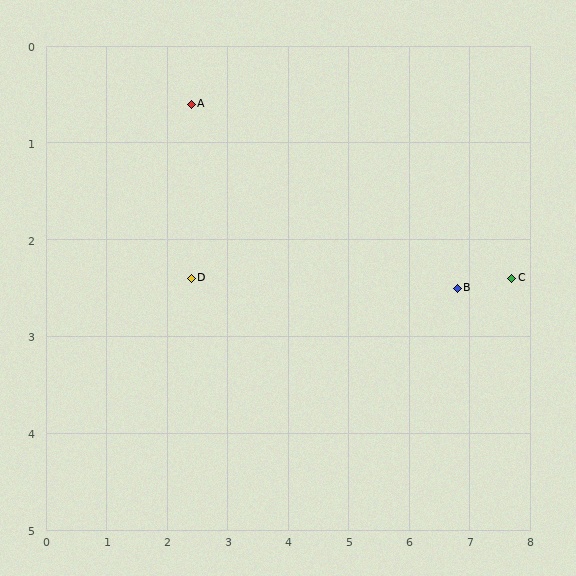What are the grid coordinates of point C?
Point C is at approximately (7.7, 2.4).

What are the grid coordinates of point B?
Point B is at approximately (6.8, 2.5).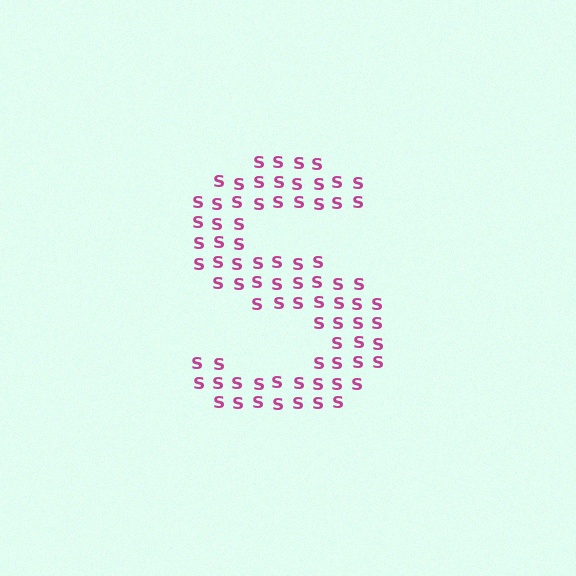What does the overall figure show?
The overall figure shows the letter S.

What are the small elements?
The small elements are letter S's.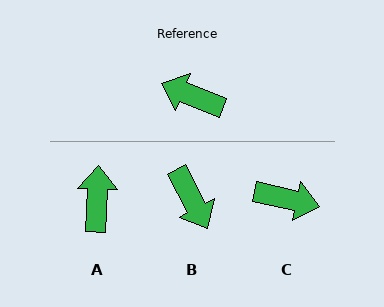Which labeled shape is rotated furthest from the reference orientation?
C, about 171 degrees away.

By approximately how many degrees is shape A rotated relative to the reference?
Approximately 70 degrees clockwise.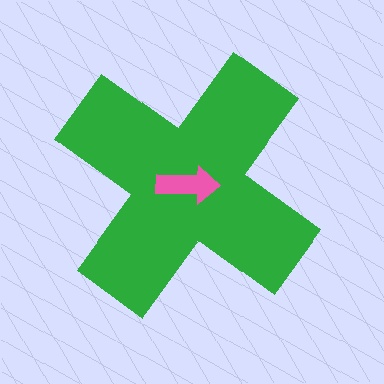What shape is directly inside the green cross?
The pink arrow.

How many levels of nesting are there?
2.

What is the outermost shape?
The green cross.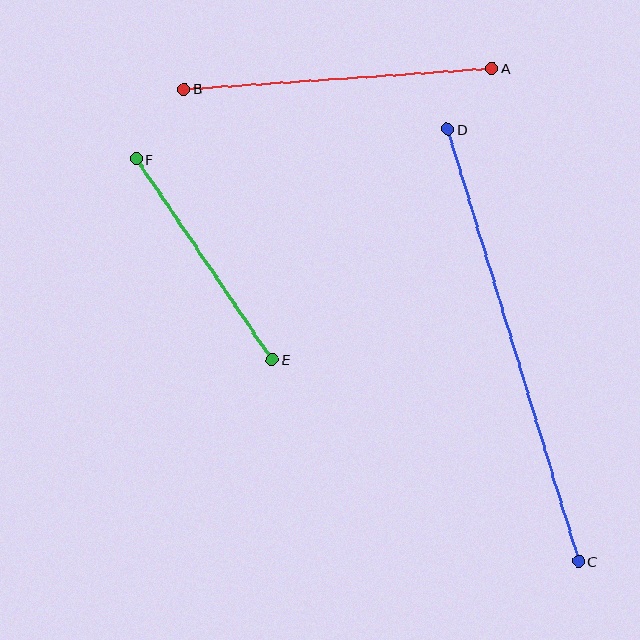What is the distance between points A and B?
The distance is approximately 309 pixels.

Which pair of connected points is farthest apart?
Points C and D are farthest apart.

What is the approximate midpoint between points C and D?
The midpoint is at approximately (513, 345) pixels.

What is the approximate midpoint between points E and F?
The midpoint is at approximately (204, 259) pixels.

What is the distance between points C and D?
The distance is approximately 452 pixels.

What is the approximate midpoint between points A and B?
The midpoint is at approximately (338, 79) pixels.